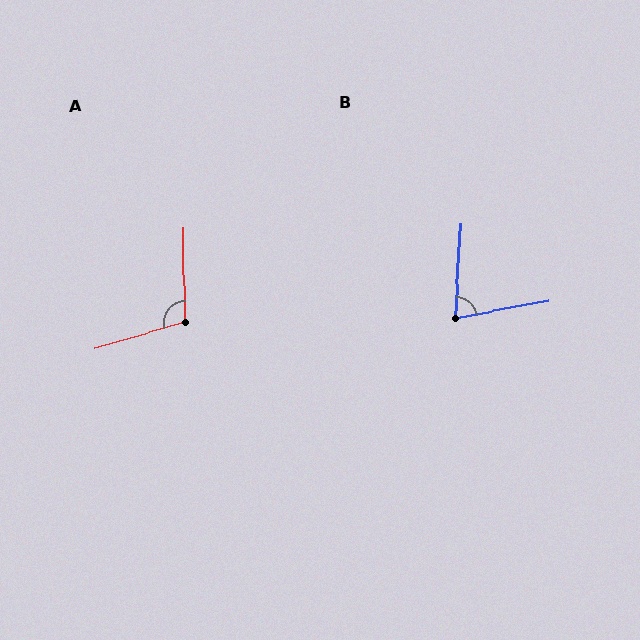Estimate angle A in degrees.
Approximately 106 degrees.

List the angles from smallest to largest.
B (76°), A (106°).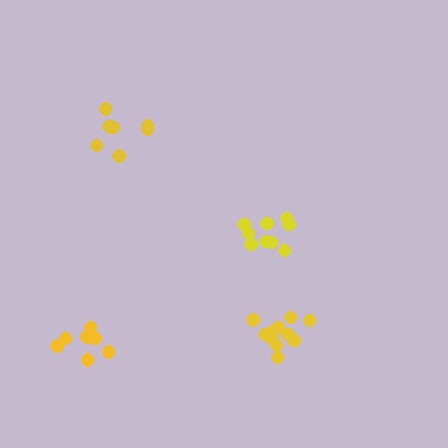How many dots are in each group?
Group 1: 12 dots, Group 2: 8 dots, Group 3: 7 dots, Group 4: 9 dots (36 total).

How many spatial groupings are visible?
There are 4 spatial groupings.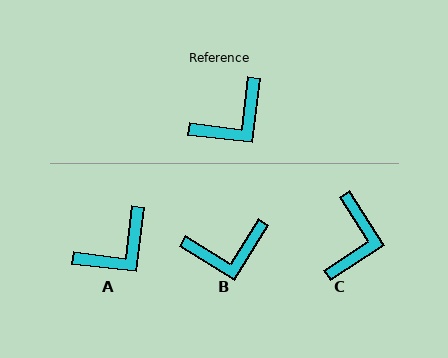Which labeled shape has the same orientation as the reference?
A.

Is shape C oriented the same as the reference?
No, it is off by about 39 degrees.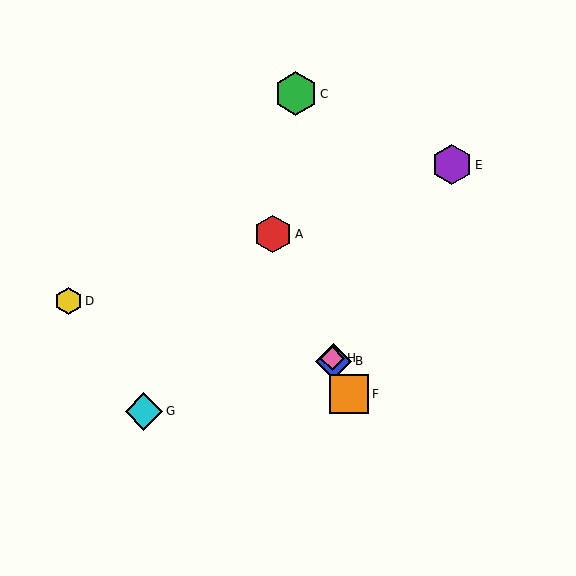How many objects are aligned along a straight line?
4 objects (A, B, F, H) are aligned along a straight line.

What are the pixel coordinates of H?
Object H is at (332, 358).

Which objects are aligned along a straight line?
Objects A, B, F, H are aligned along a straight line.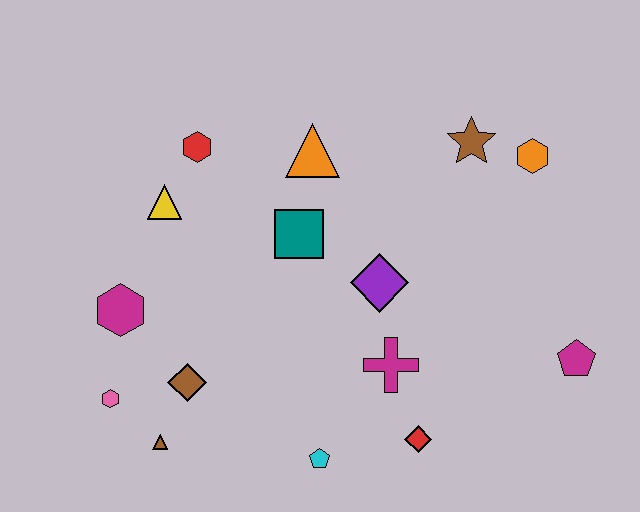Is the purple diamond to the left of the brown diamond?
No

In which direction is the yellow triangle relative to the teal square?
The yellow triangle is to the left of the teal square.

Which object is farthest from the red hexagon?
The magenta pentagon is farthest from the red hexagon.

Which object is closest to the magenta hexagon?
The pink hexagon is closest to the magenta hexagon.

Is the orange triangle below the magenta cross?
No